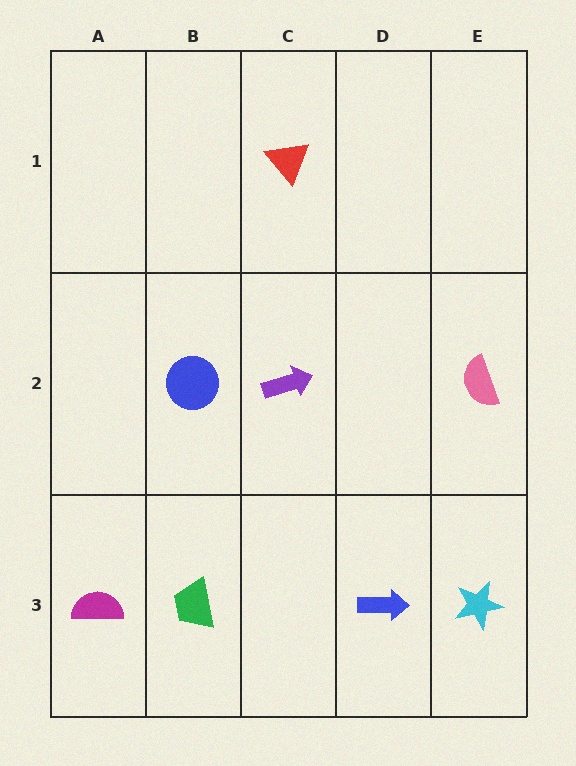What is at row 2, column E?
A pink semicircle.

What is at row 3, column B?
A green trapezoid.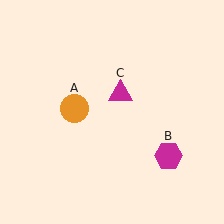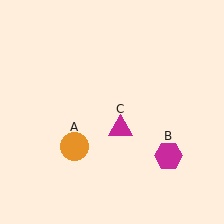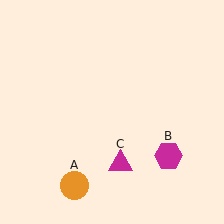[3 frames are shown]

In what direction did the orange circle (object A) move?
The orange circle (object A) moved down.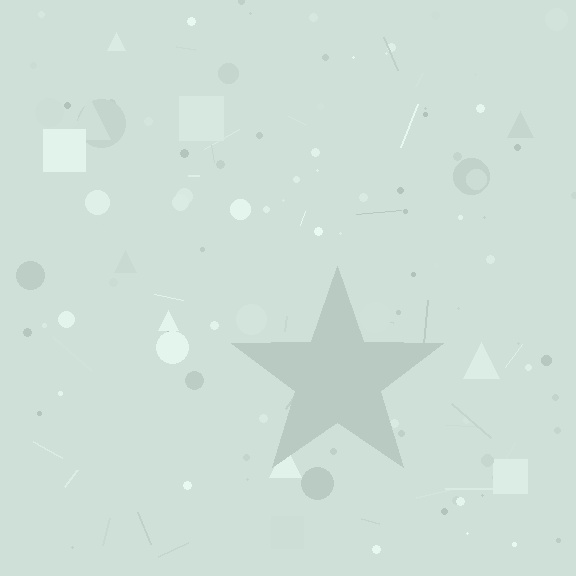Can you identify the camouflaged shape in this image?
The camouflaged shape is a star.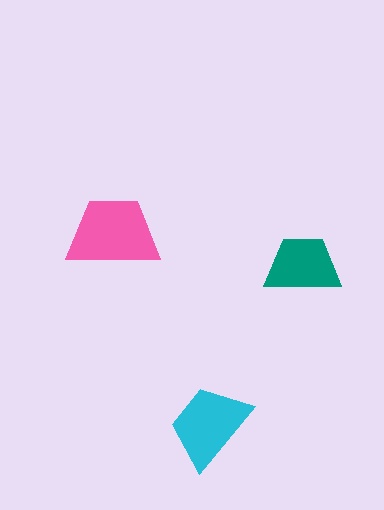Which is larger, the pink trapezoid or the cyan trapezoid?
The pink one.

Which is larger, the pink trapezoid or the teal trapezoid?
The pink one.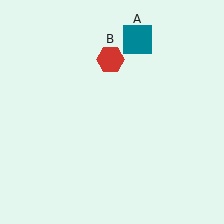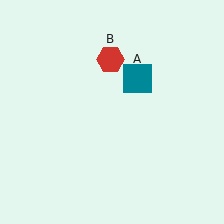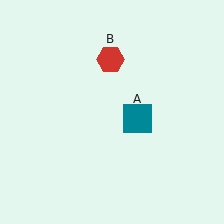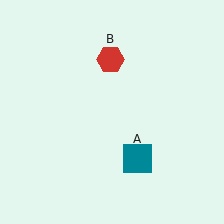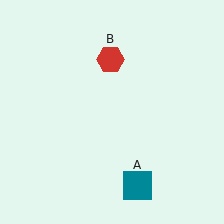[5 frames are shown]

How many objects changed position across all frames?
1 object changed position: teal square (object A).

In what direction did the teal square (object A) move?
The teal square (object A) moved down.